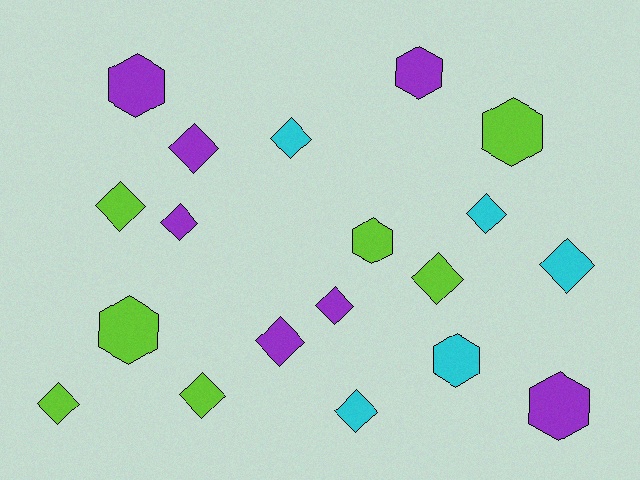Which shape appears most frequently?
Diamond, with 12 objects.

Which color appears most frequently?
Purple, with 7 objects.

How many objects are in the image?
There are 19 objects.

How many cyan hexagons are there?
There is 1 cyan hexagon.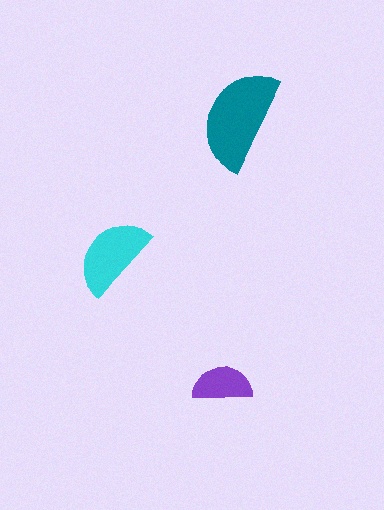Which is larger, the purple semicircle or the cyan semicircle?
The cyan one.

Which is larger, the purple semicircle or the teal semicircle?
The teal one.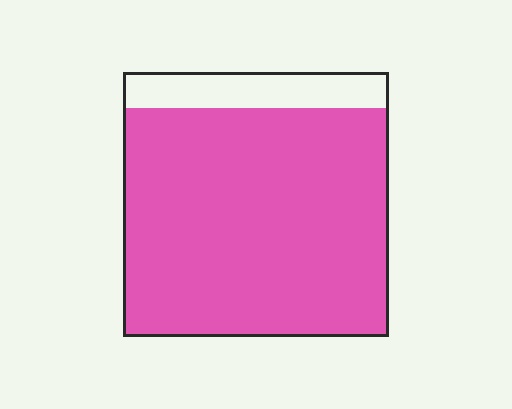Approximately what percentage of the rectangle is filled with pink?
Approximately 85%.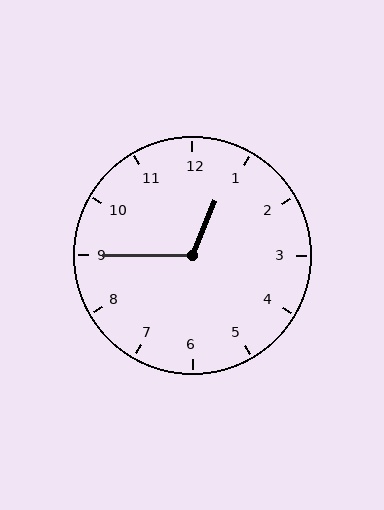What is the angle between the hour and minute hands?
Approximately 112 degrees.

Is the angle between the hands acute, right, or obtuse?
It is obtuse.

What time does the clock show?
12:45.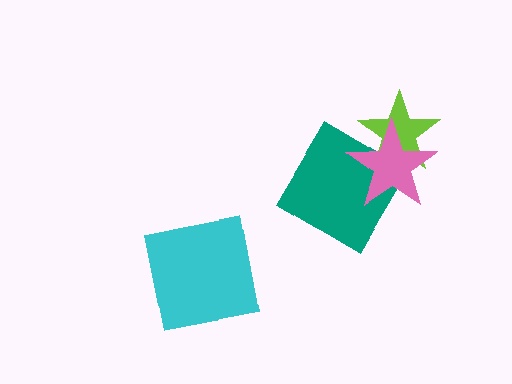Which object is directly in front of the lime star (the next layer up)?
The teal diamond is directly in front of the lime star.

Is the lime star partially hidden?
Yes, it is partially covered by another shape.